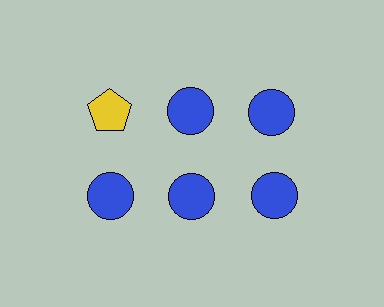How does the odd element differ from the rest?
It differs in both color (yellow instead of blue) and shape (pentagon instead of circle).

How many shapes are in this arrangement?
There are 6 shapes arranged in a grid pattern.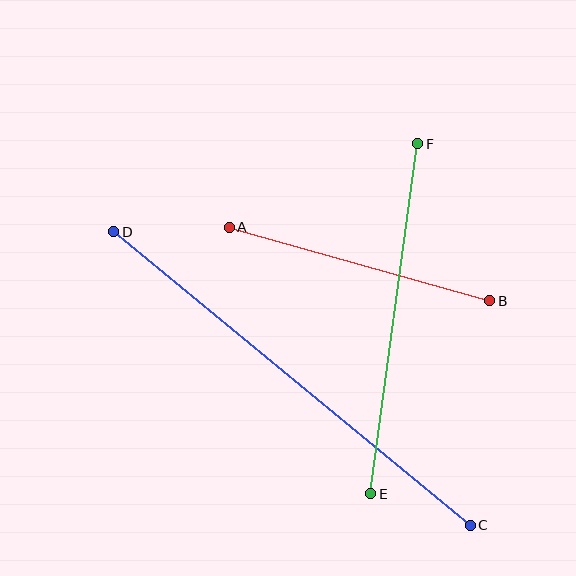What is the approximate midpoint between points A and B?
The midpoint is at approximately (360, 264) pixels.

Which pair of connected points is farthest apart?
Points C and D are farthest apart.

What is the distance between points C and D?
The distance is approximately 461 pixels.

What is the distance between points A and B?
The distance is approximately 270 pixels.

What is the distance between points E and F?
The distance is approximately 353 pixels.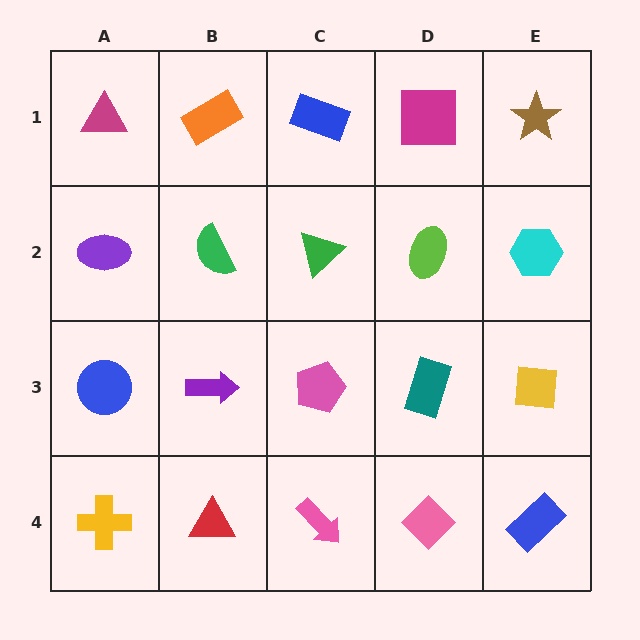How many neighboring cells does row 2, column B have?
4.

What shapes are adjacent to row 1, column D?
A lime ellipse (row 2, column D), a blue rectangle (row 1, column C), a brown star (row 1, column E).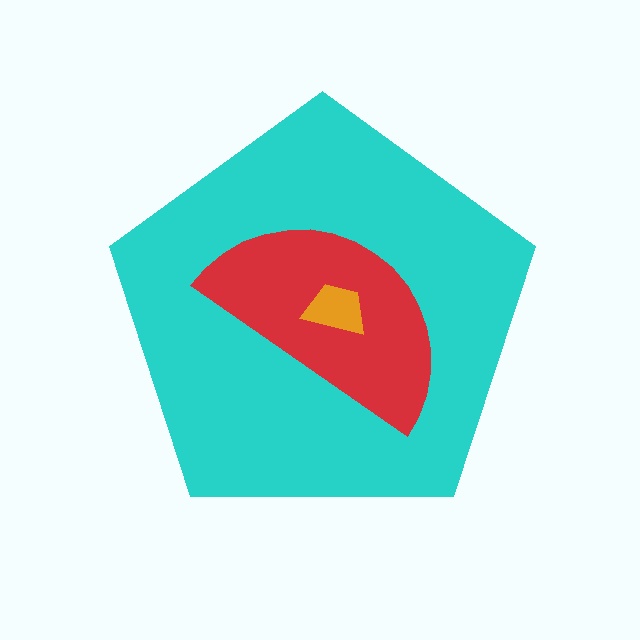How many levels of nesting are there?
3.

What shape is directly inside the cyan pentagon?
The red semicircle.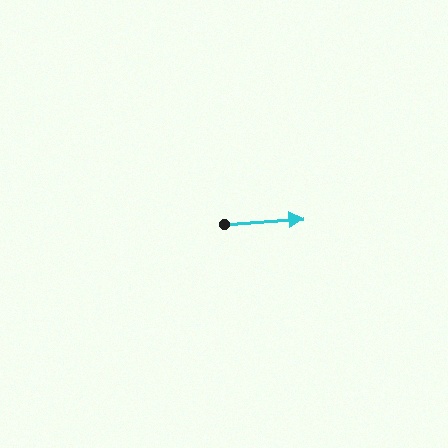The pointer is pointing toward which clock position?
Roughly 3 o'clock.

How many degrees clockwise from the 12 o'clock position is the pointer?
Approximately 86 degrees.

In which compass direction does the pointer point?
East.